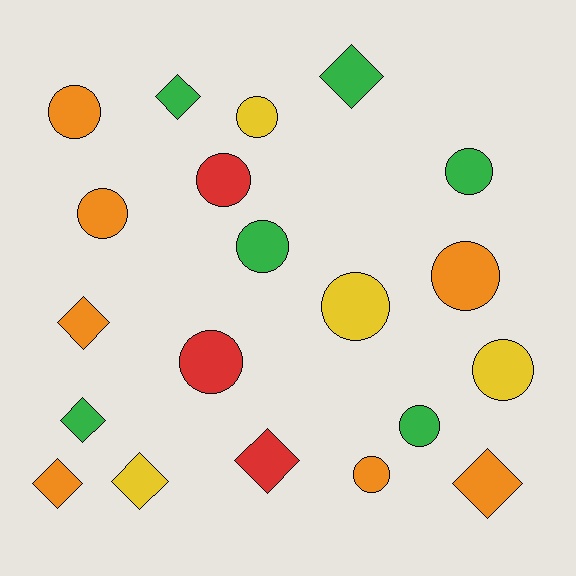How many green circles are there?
There are 3 green circles.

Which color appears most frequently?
Orange, with 7 objects.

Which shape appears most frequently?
Circle, with 12 objects.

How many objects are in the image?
There are 20 objects.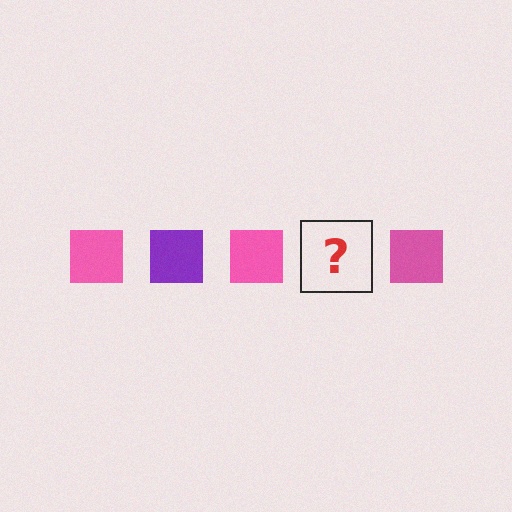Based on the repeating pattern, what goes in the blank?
The blank should be a purple square.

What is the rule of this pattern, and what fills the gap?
The rule is that the pattern cycles through pink, purple squares. The gap should be filled with a purple square.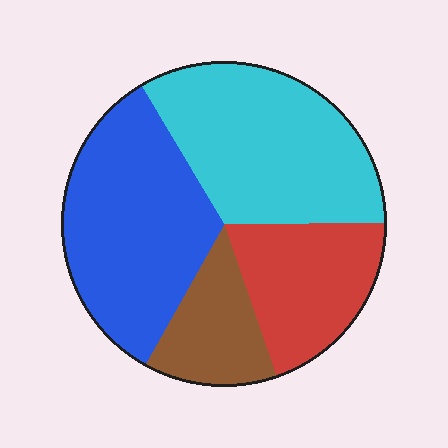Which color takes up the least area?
Brown, at roughly 15%.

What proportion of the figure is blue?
Blue takes up between a quarter and a half of the figure.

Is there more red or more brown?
Red.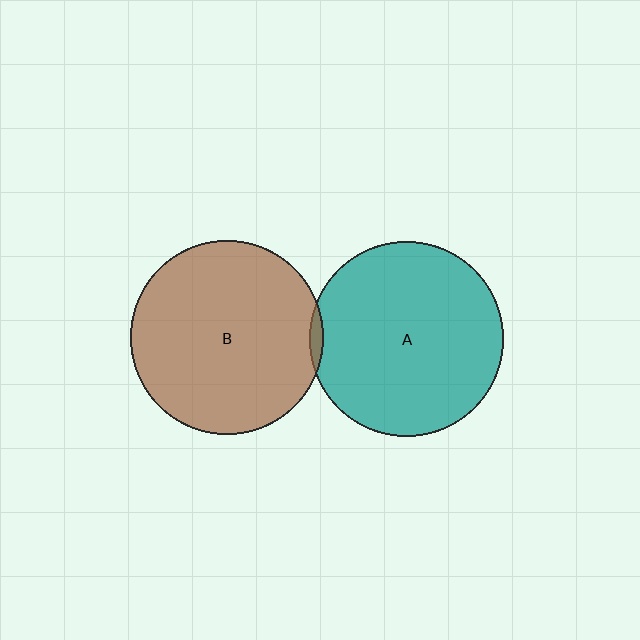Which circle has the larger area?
Circle A (teal).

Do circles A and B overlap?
Yes.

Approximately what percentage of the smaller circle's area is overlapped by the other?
Approximately 5%.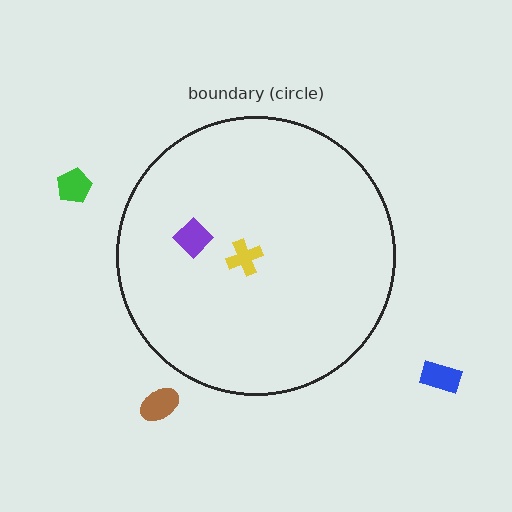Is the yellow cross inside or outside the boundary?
Inside.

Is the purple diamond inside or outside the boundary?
Inside.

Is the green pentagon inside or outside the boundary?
Outside.